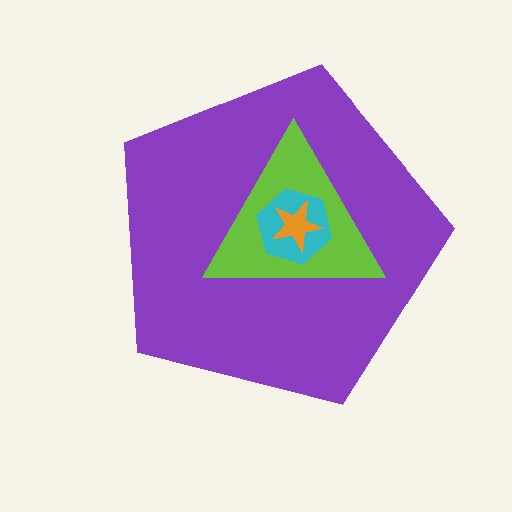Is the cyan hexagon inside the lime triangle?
Yes.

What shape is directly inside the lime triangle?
The cyan hexagon.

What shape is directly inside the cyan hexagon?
The orange star.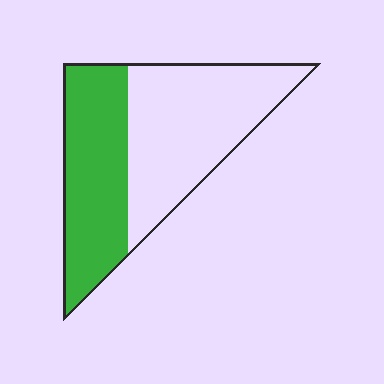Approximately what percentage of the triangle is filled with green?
Approximately 45%.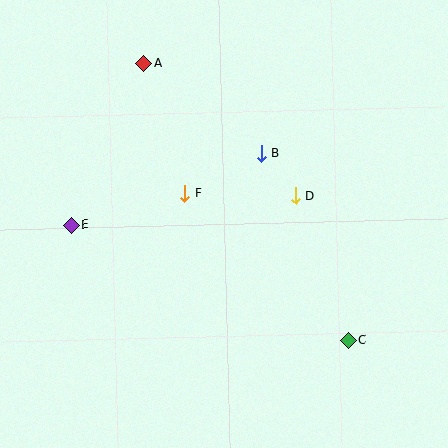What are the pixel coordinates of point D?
Point D is at (295, 196).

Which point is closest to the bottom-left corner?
Point E is closest to the bottom-left corner.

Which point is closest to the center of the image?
Point F at (185, 193) is closest to the center.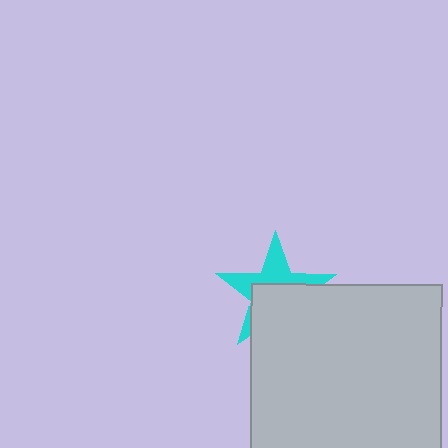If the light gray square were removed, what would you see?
You would see the complete cyan star.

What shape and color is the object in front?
The object in front is a light gray square.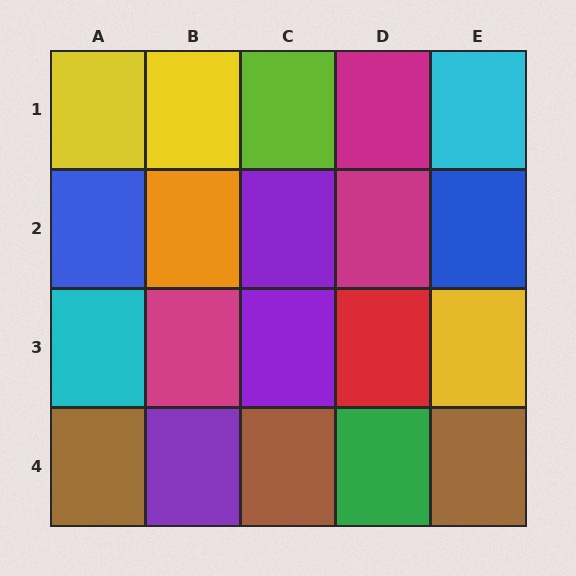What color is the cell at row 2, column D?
Magenta.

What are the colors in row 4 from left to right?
Brown, purple, brown, green, brown.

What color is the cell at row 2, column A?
Blue.